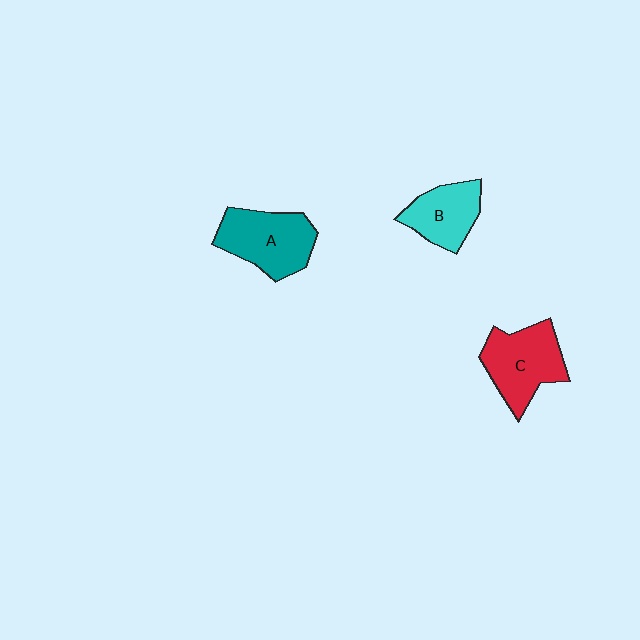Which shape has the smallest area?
Shape B (cyan).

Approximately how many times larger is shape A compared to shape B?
Approximately 1.3 times.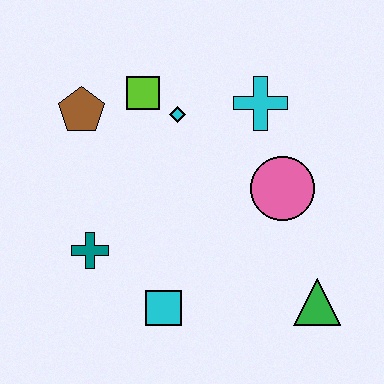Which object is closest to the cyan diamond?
The lime square is closest to the cyan diamond.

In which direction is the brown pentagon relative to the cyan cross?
The brown pentagon is to the left of the cyan cross.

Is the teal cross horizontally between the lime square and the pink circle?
No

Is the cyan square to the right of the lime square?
Yes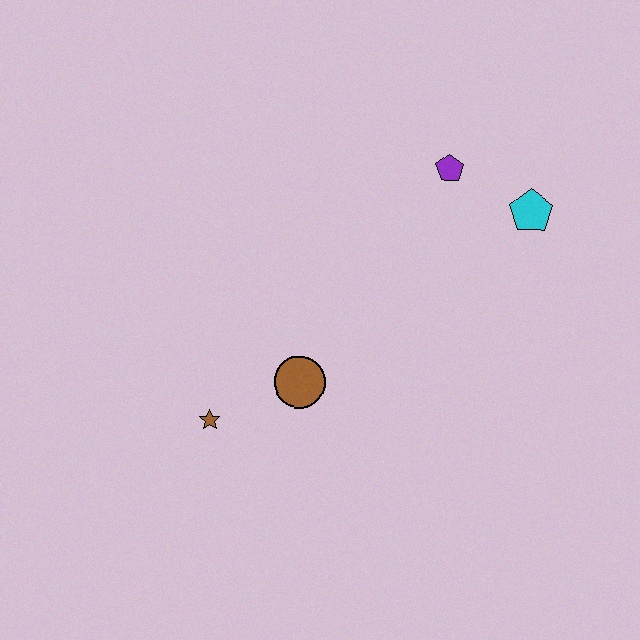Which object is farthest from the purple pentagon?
The brown star is farthest from the purple pentagon.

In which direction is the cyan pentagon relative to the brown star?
The cyan pentagon is to the right of the brown star.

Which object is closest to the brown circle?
The brown star is closest to the brown circle.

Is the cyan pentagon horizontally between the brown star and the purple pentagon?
No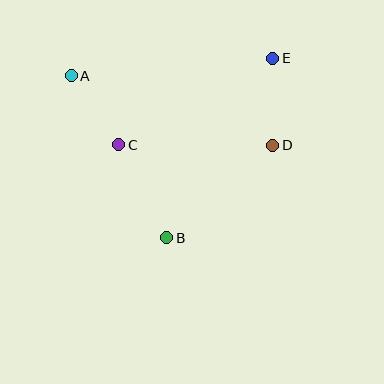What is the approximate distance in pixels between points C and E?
The distance between C and E is approximately 177 pixels.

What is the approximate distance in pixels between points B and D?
The distance between B and D is approximately 141 pixels.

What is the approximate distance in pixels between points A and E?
The distance between A and E is approximately 202 pixels.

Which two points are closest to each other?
Points A and C are closest to each other.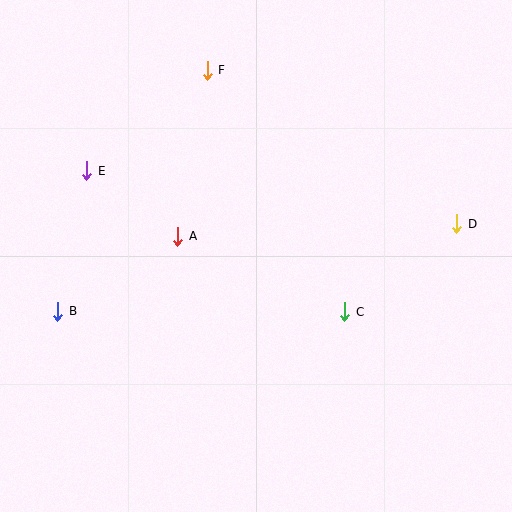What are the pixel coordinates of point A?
Point A is at (178, 236).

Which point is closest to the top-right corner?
Point D is closest to the top-right corner.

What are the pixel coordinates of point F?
Point F is at (207, 70).